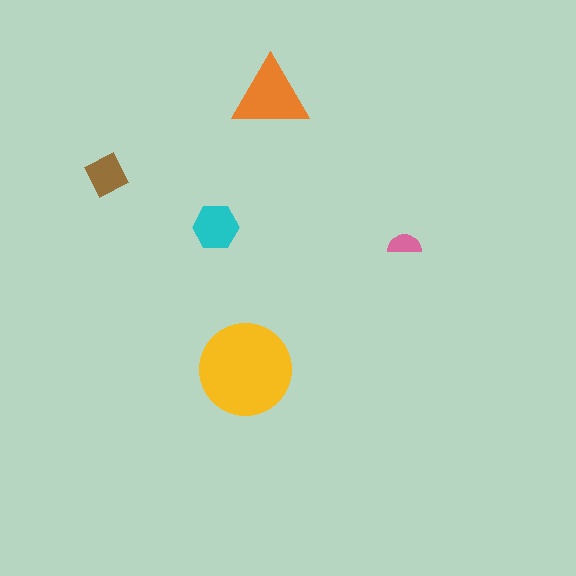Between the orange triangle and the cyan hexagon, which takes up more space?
The orange triangle.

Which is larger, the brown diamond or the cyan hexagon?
The cyan hexagon.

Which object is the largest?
The yellow circle.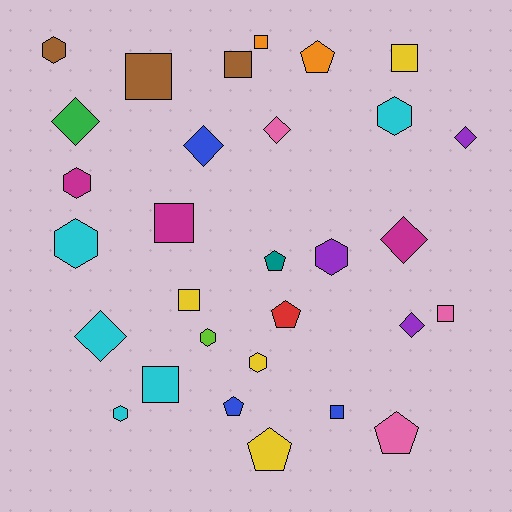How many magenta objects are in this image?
There are 3 magenta objects.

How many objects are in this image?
There are 30 objects.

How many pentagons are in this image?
There are 6 pentagons.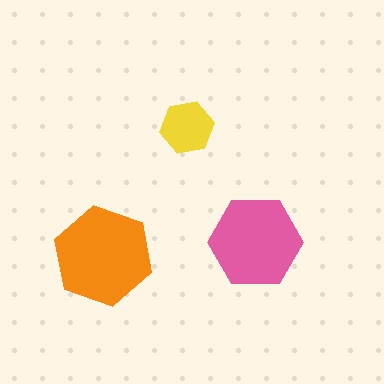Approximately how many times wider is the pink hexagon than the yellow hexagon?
About 1.5 times wider.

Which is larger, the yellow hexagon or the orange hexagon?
The orange one.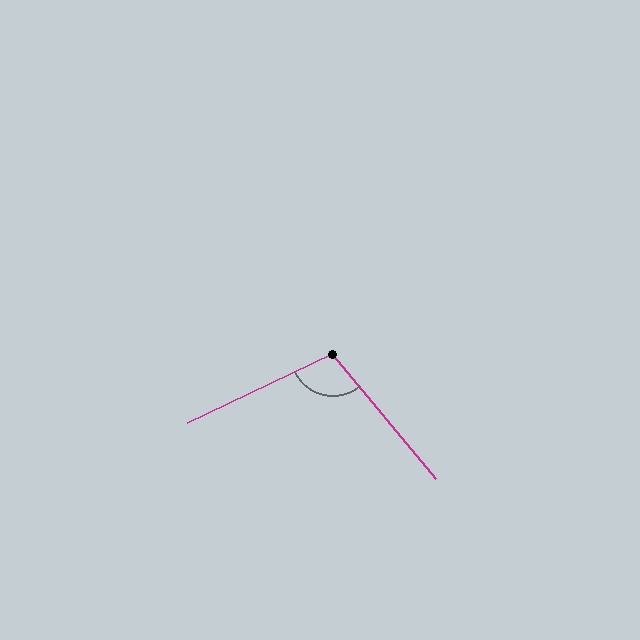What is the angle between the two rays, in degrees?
Approximately 104 degrees.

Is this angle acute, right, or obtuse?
It is obtuse.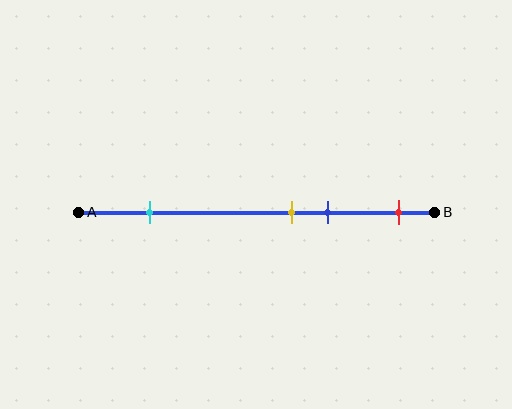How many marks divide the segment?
There are 4 marks dividing the segment.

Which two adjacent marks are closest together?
The yellow and blue marks are the closest adjacent pair.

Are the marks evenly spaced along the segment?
No, the marks are not evenly spaced.